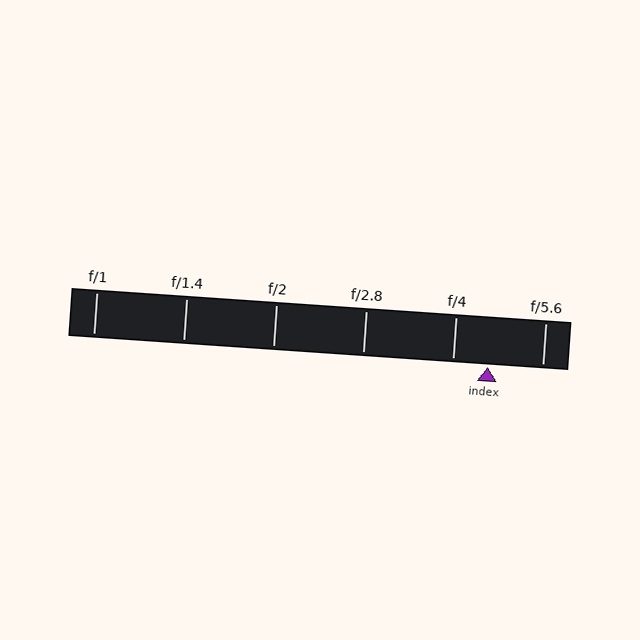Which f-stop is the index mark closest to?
The index mark is closest to f/4.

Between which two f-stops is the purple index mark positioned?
The index mark is between f/4 and f/5.6.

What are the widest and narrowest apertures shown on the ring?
The widest aperture shown is f/1 and the narrowest is f/5.6.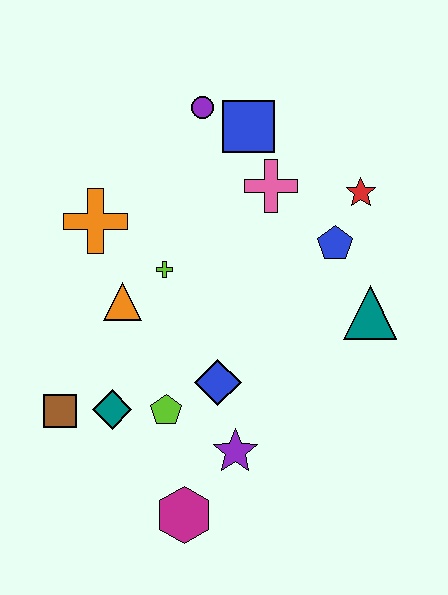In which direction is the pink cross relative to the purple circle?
The pink cross is below the purple circle.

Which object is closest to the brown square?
The teal diamond is closest to the brown square.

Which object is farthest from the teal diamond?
The red star is farthest from the teal diamond.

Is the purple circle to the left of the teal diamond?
No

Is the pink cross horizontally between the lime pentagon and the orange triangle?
No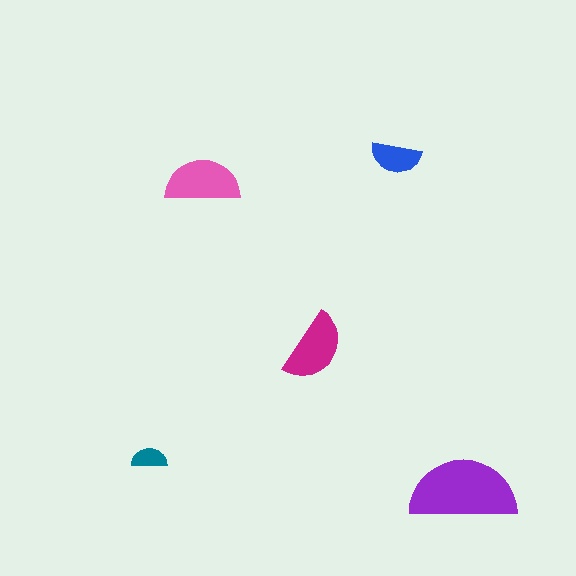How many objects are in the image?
There are 5 objects in the image.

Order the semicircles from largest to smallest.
the purple one, the pink one, the magenta one, the blue one, the teal one.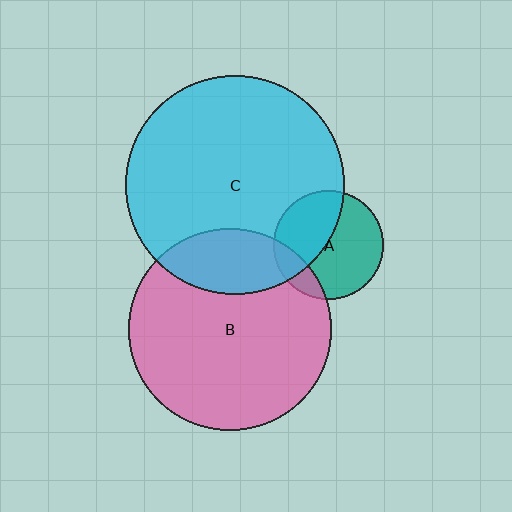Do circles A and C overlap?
Yes.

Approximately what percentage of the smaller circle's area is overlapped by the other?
Approximately 45%.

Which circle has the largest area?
Circle C (cyan).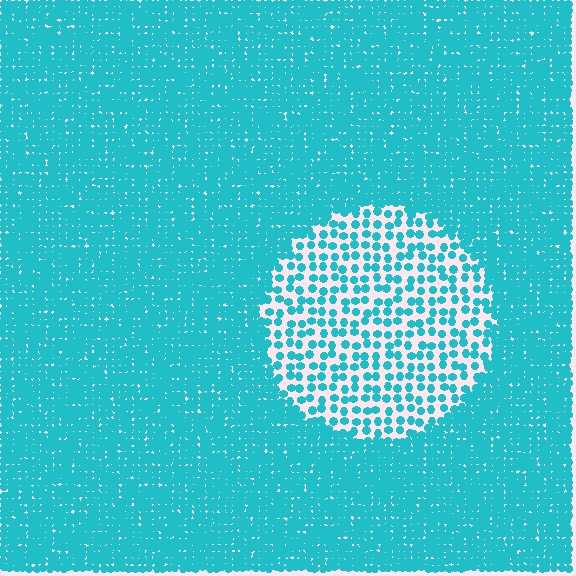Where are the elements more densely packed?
The elements are more densely packed outside the circle boundary.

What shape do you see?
I see a circle.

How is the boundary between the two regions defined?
The boundary is defined by a change in element density (approximately 2.7x ratio). All elements are the same color, size, and shape.